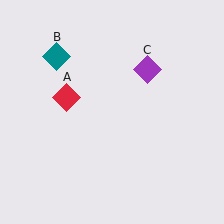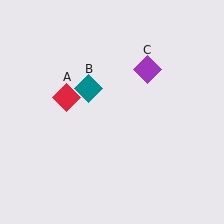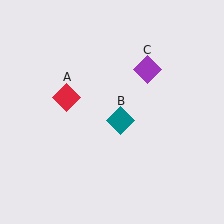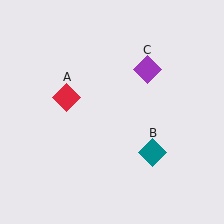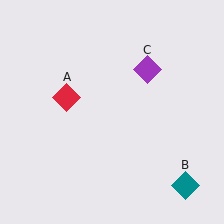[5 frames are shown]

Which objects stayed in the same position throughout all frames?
Red diamond (object A) and purple diamond (object C) remained stationary.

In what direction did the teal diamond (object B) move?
The teal diamond (object B) moved down and to the right.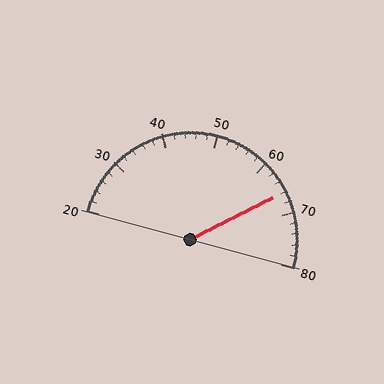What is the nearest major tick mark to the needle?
The nearest major tick mark is 70.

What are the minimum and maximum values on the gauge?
The gauge ranges from 20 to 80.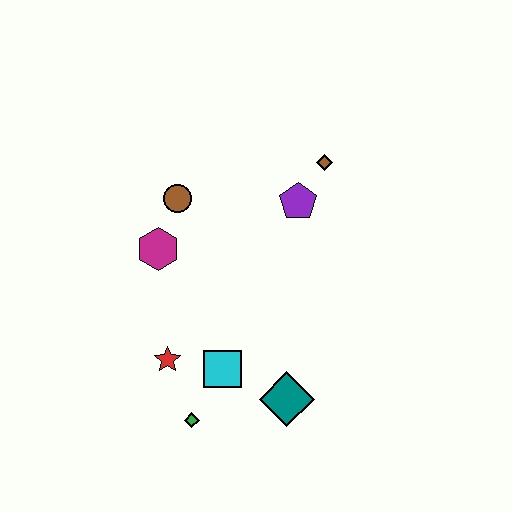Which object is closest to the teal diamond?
The cyan square is closest to the teal diamond.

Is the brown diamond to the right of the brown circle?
Yes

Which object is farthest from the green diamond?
The brown diamond is farthest from the green diamond.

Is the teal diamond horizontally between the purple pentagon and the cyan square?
Yes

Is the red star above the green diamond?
Yes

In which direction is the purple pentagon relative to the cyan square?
The purple pentagon is above the cyan square.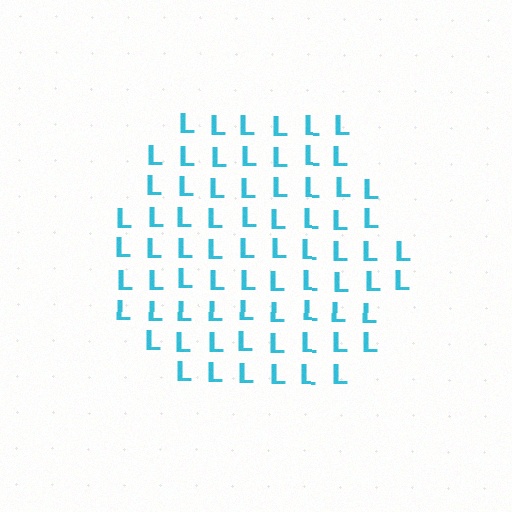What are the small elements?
The small elements are letter L's.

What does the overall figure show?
The overall figure shows a hexagon.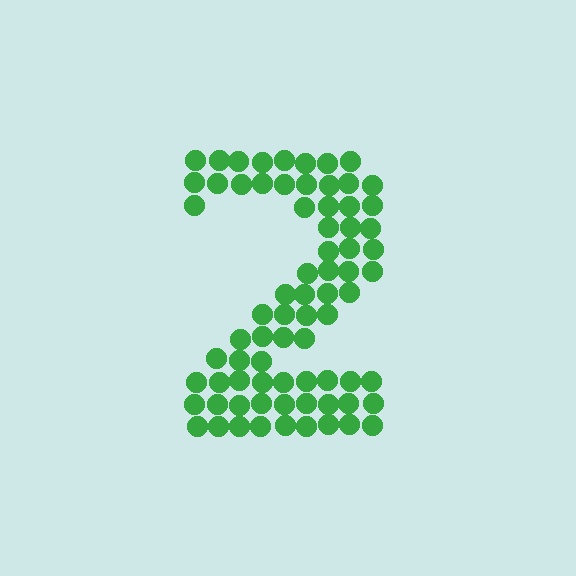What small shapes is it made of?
It is made of small circles.